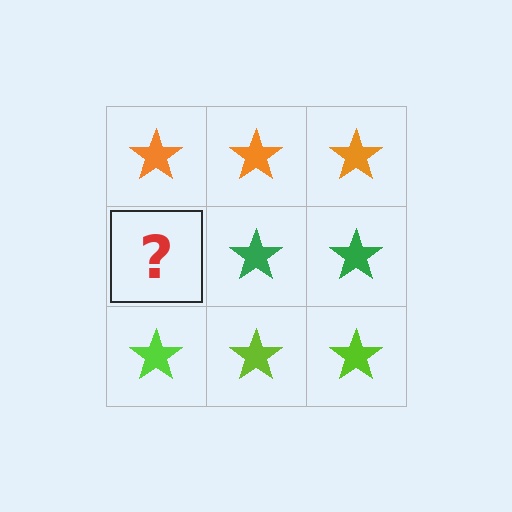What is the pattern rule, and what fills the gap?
The rule is that each row has a consistent color. The gap should be filled with a green star.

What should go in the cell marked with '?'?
The missing cell should contain a green star.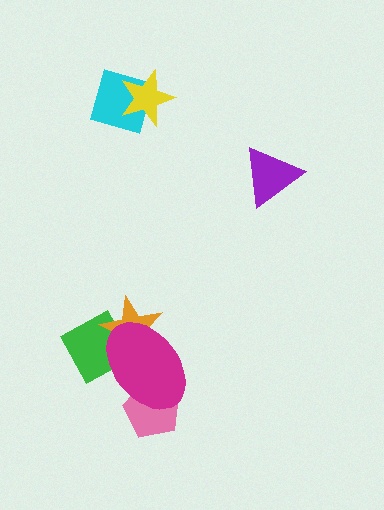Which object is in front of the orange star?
The magenta ellipse is in front of the orange star.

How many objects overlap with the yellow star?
1 object overlaps with the yellow star.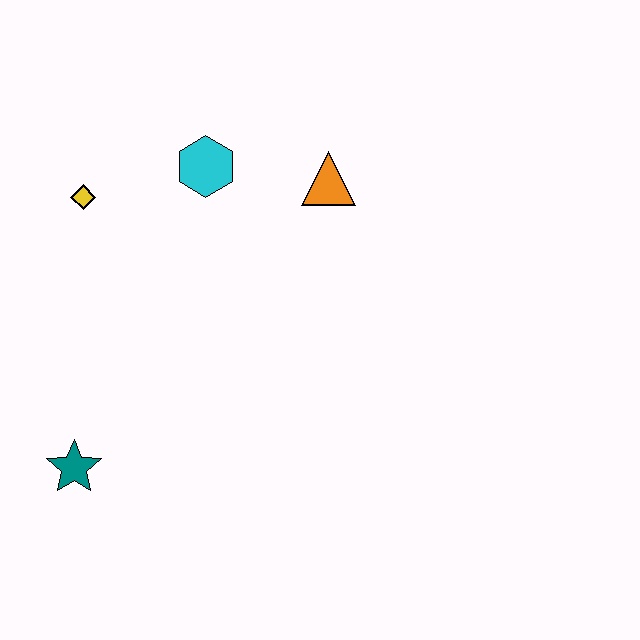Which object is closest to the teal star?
The yellow diamond is closest to the teal star.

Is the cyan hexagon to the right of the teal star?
Yes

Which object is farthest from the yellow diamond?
The teal star is farthest from the yellow diamond.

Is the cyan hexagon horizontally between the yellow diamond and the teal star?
No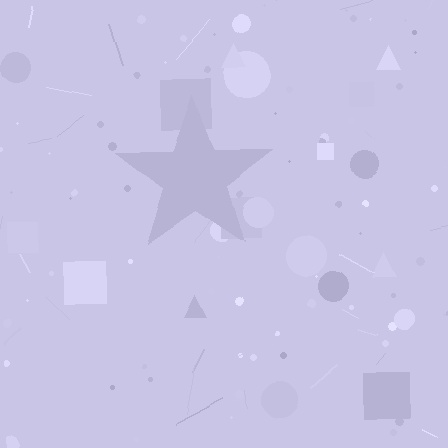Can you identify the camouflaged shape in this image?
The camouflaged shape is a star.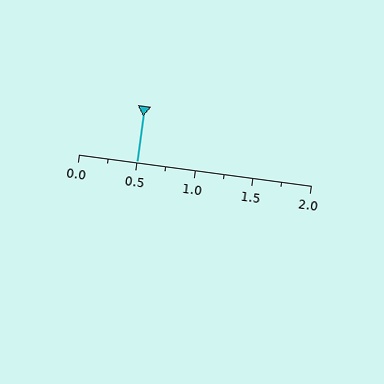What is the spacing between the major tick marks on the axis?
The major ticks are spaced 0.5 apart.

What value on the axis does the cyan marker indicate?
The marker indicates approximately 0.5.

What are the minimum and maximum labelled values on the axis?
The axis runs from 0.0 to 2.0.